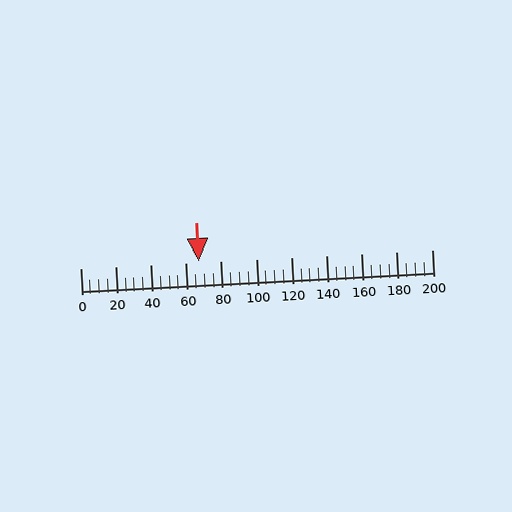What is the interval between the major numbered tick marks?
The major tick marks are spaced 20 units apart.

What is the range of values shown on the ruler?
The ruler shows values from 0 to 200.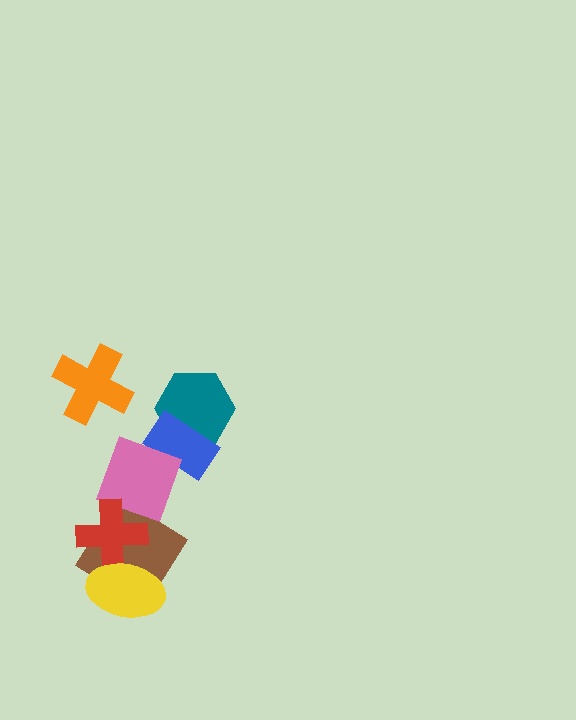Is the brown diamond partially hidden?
Yes, it is partially covered by another shape.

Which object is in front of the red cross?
The yellow ellipse is in front of the red cross.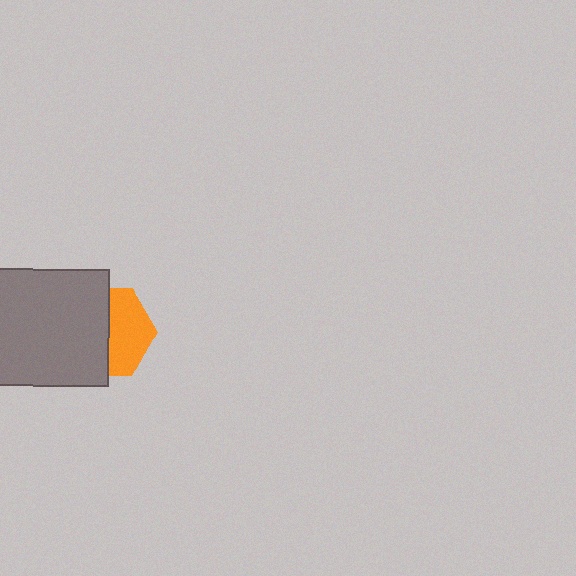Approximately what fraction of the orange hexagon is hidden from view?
Roughly 53% of the orange hexagon is hidden behind the gray rectangle.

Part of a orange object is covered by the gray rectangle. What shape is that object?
It is a hexagon.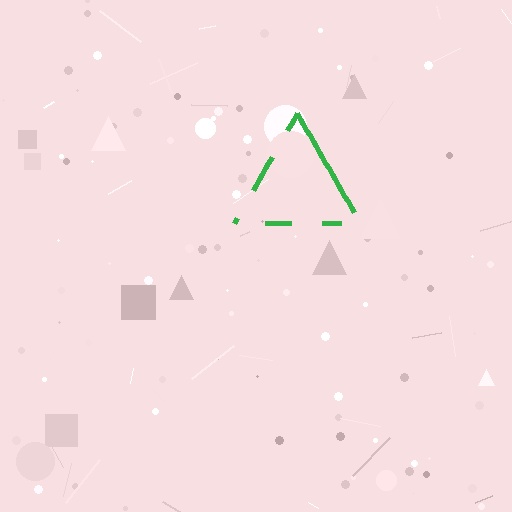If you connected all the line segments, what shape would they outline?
They would outline a triangle.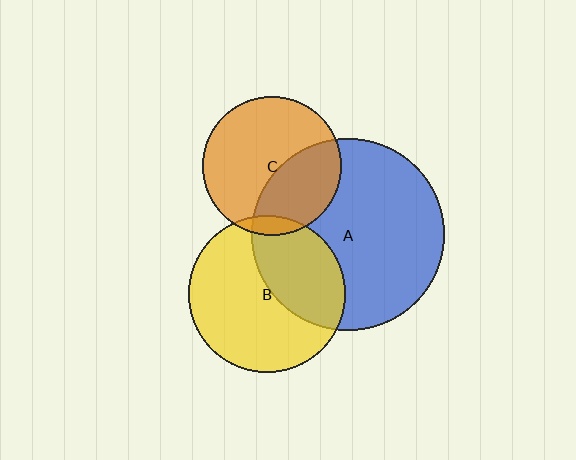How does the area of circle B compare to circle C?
Approximately 1.3 times.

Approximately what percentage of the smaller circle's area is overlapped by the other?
Approximately 5%.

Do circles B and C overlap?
Yes.